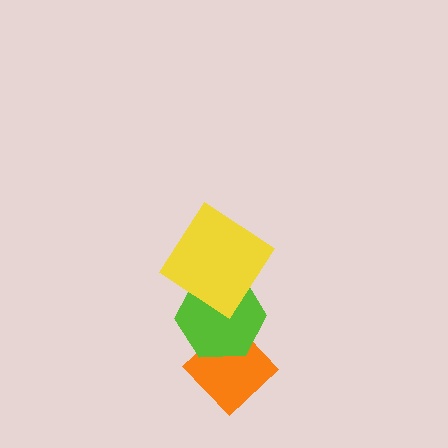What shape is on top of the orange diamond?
The lime hexagon is on top of the orange diamond.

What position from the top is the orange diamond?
The orange diamond is 3rd from the top.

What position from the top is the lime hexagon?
The lime hexagon is 2nd from the top.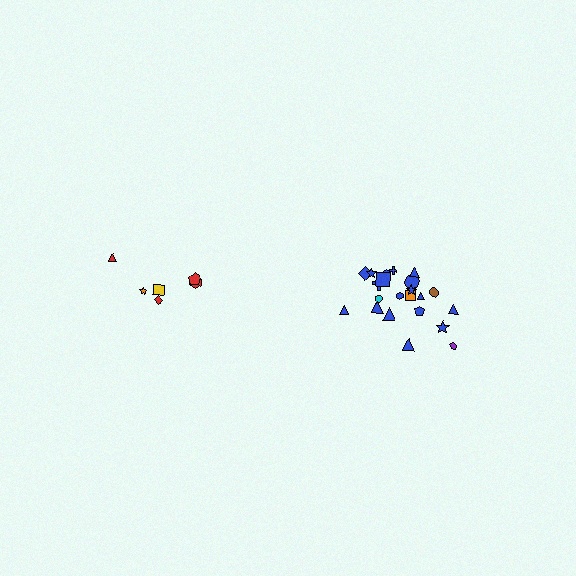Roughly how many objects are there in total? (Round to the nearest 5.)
Roughly 30 objects in total.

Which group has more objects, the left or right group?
The right group.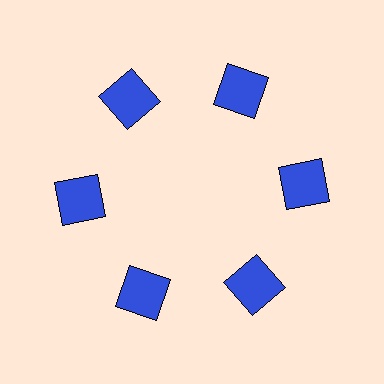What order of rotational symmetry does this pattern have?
This pattern has 6-fold rotational symmetry.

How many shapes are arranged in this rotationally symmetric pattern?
There are 6 shapes, arranged in 6 groups of 1.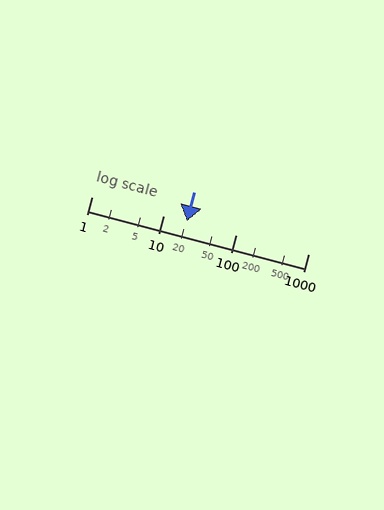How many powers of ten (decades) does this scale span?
The scale spans 3 decades, from 1 to 1000.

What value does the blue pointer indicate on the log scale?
The pointer indicates approximately 21.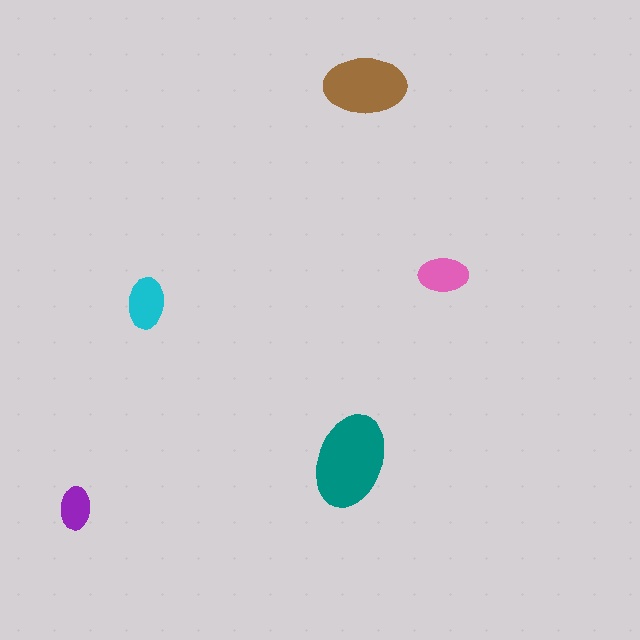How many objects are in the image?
There are 5 objects in the image.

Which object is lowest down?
The purple ellipse is bottommost.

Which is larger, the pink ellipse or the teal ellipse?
The teal one.